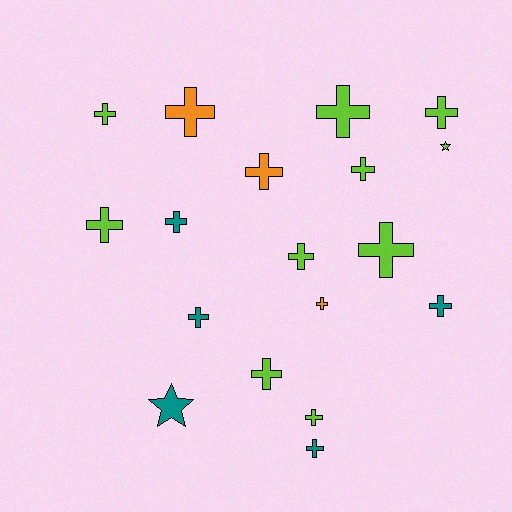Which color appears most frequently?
Lime, with 10 objects.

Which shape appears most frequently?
Cross, with 16 objects.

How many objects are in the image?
There are 18 objects.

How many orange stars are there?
There are no orange stars.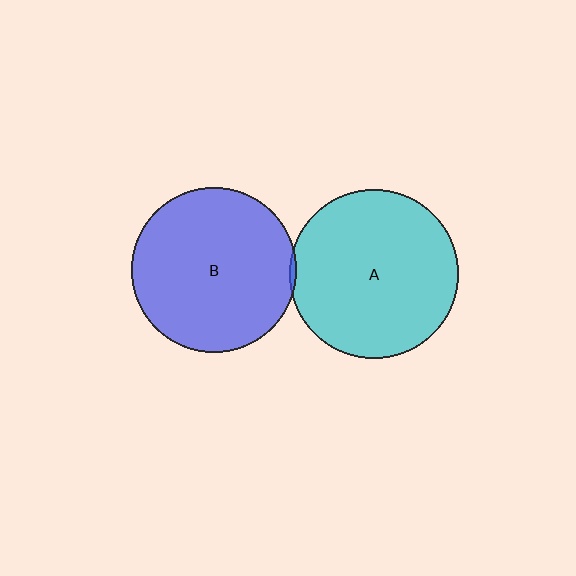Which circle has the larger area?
Circle A (cyan).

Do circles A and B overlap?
Yes.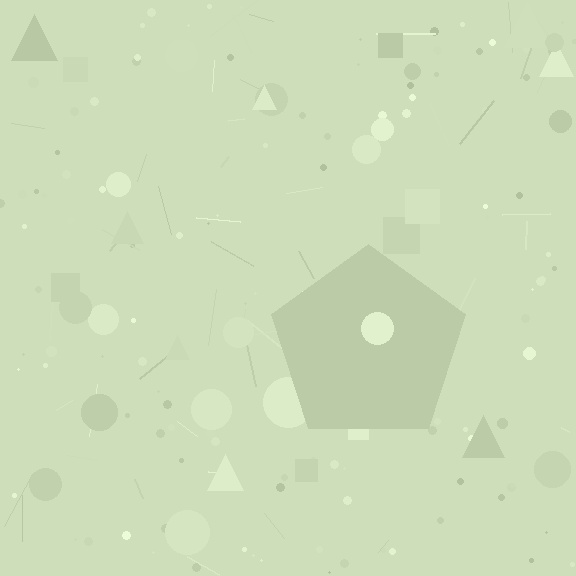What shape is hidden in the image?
A pentagon is hidden in the image.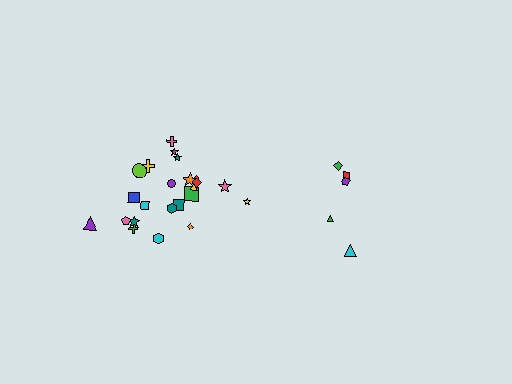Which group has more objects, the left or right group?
The left group.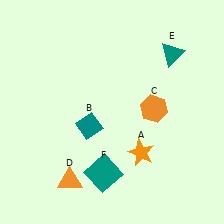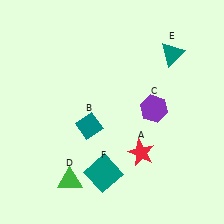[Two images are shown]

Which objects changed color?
A changed from orange to red. C changed from orange to purple. D changed from orange to green.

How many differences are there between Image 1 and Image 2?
There are 3 differences between the two images.